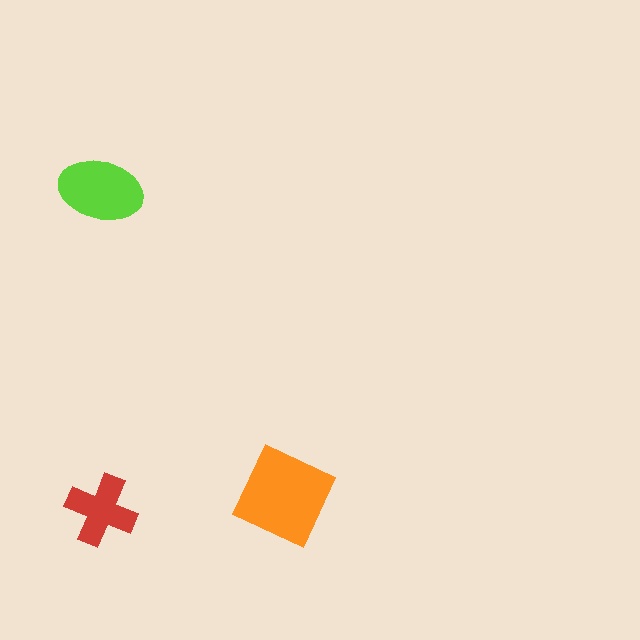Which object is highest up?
The lime ellipse is topmost.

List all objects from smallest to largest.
The red cross, the lime ellipse, the orange square.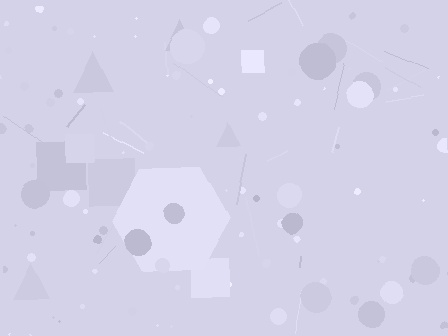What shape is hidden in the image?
A hexagon is hidden in the image.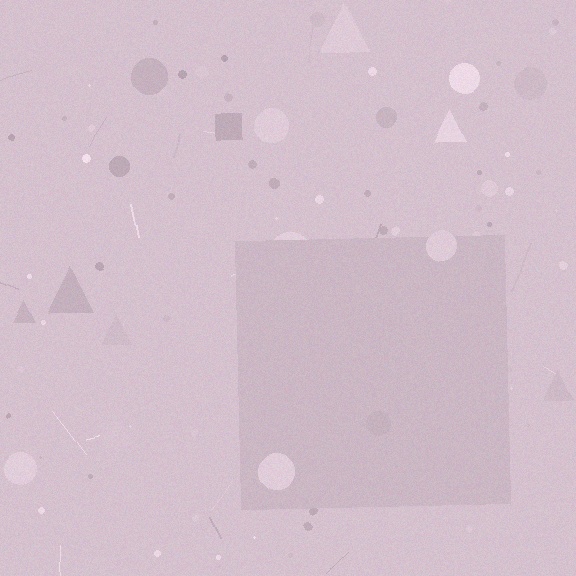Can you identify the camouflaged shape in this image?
The camouflaged shape is a square.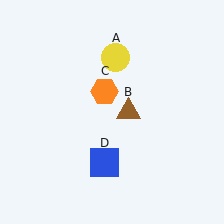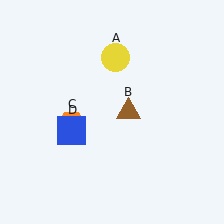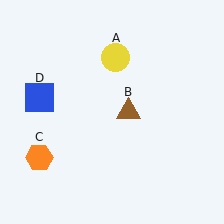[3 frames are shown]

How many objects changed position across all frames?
2 objects changed position: orange hexagon (object C), blue square (object D).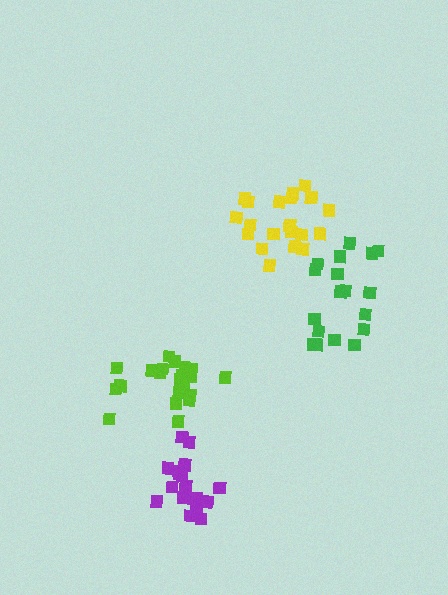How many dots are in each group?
Group 1: 20 dots, Group 2: 19 dots, Group 3: 18 dots, Group 4: 21 dots (78 total).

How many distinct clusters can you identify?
There are 4 distinct clusters.